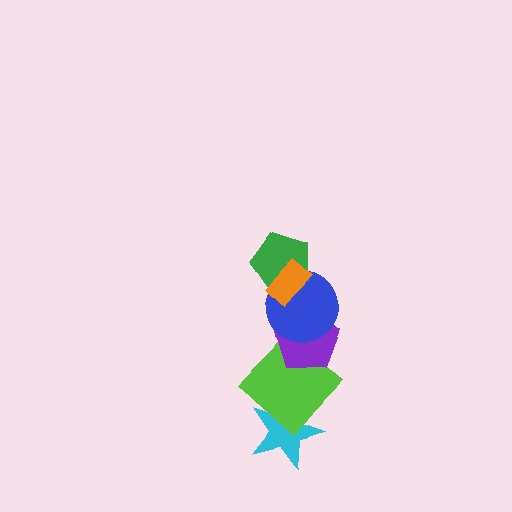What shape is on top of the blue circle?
The green pentagon is on top of the blue circle.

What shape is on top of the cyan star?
The lime diamond is on top of the cyan star.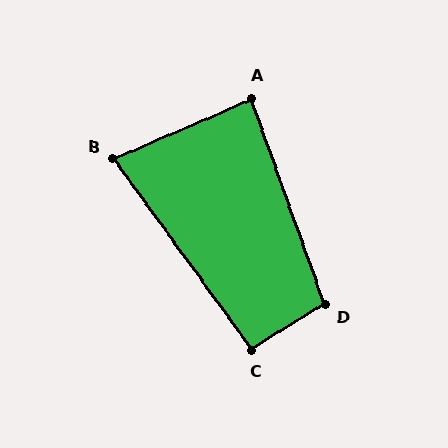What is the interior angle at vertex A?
Approximately 86 degrees (approximately right).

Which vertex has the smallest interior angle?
B, at approximately 78 degrees.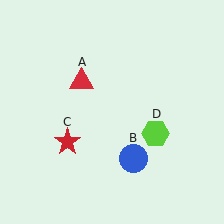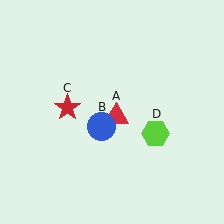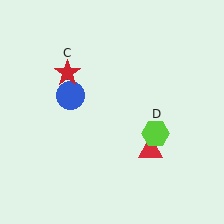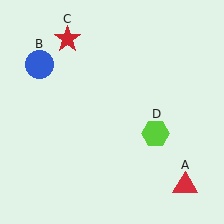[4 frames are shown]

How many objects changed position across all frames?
3 objects changed position: red triangle (object A), blue circle (object B), red star (object C).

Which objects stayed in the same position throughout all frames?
Lime hexagon (object D) remained stationary.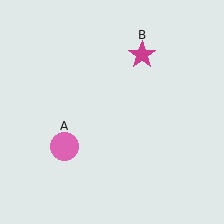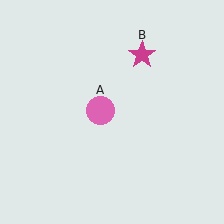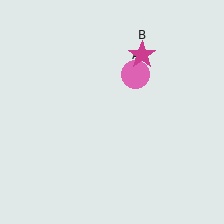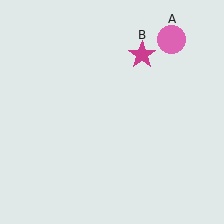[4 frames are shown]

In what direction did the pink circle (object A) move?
The pink circle (object A) moved up and to the right.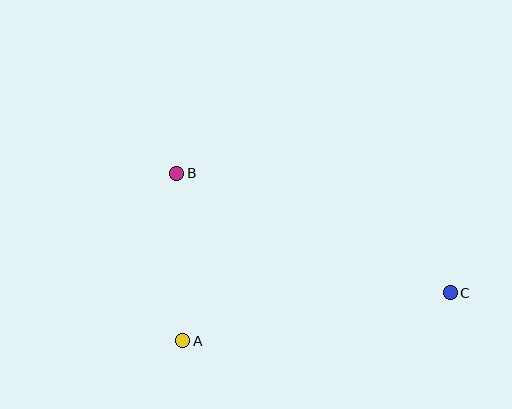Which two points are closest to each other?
Points A and B are closest to each other.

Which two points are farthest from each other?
Points B and C are farthest from each other.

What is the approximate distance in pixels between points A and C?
The distance between A and C is approximately 272 pixels.